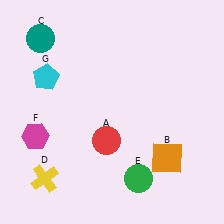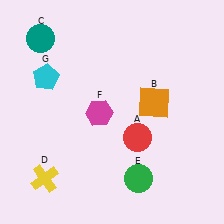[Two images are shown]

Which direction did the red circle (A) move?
The red circle (A) moved right.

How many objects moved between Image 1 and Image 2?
3 objects moved between the two images.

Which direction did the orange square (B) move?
The orange square (B) moved up.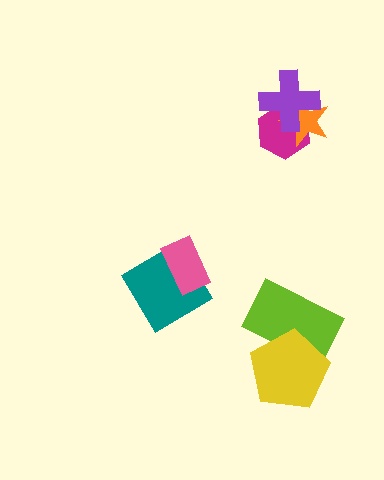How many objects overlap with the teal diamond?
1 object overlaps with the teal diamond.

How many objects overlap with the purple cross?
2 objects overlap with the purple cross.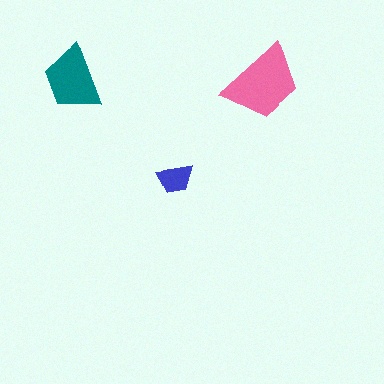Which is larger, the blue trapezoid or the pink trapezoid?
The pink one.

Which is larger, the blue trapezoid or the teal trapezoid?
The teal one.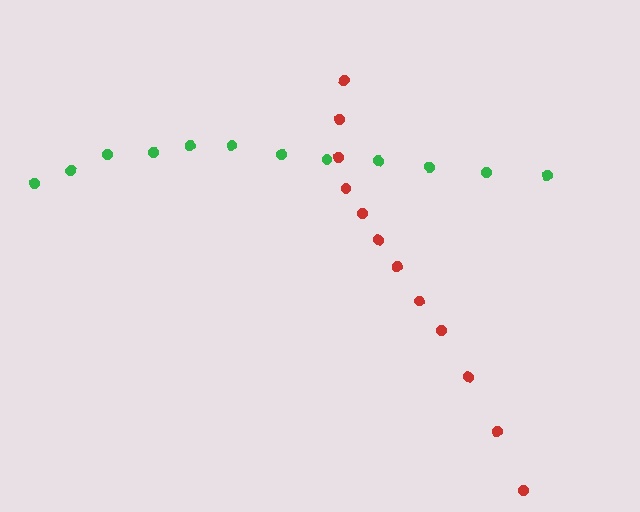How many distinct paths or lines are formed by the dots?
There are 2 distinct paths.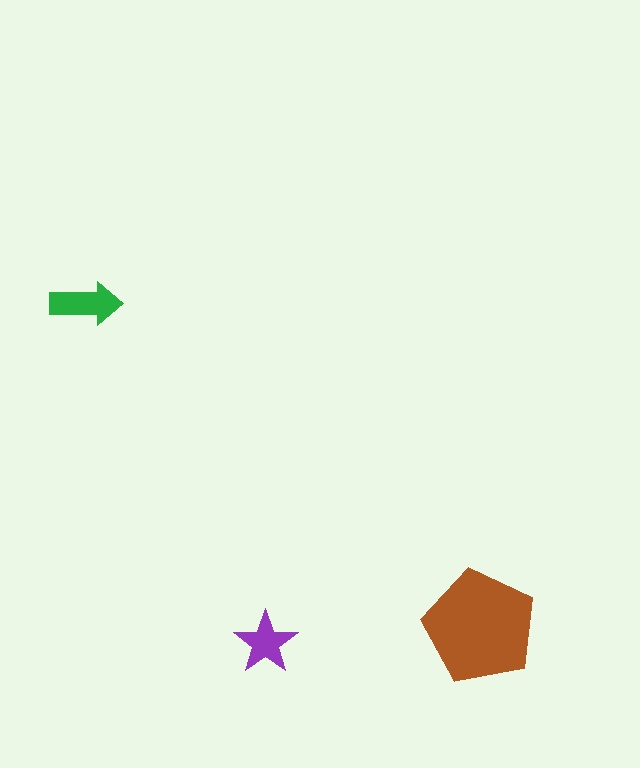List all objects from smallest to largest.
The purple star, the green arrow, the brown pentagon.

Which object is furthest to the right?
The brown pentagon is rightmost.